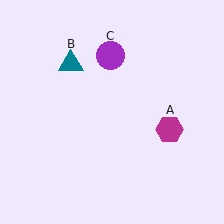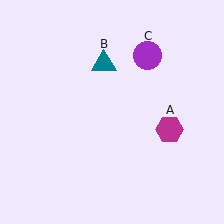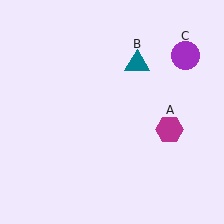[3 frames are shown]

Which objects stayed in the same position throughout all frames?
Magenta hexagon (object A) remained stationary.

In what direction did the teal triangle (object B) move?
The teal triangle (object B) moved right.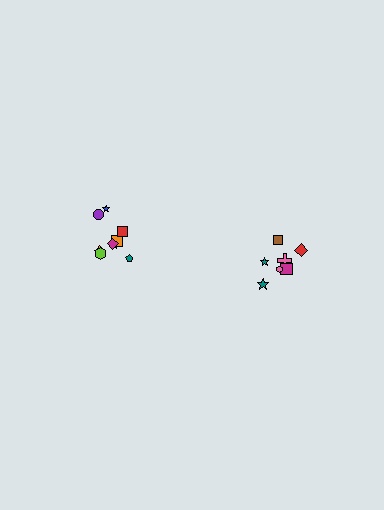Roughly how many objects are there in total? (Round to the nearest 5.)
Roughly 15 objects in total.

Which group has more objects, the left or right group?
The left group.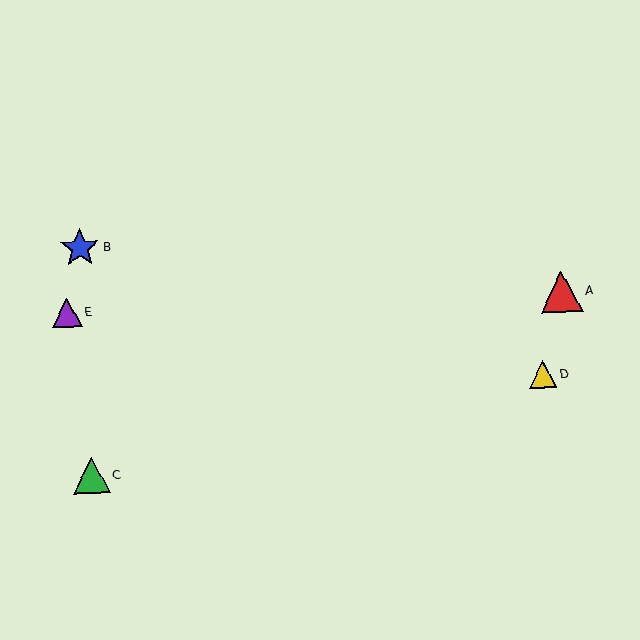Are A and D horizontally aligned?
No, A is at y≈292 and D is at y≈374.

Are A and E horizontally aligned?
Yes, both are at y≈292.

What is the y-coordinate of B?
Object B is at y≈248.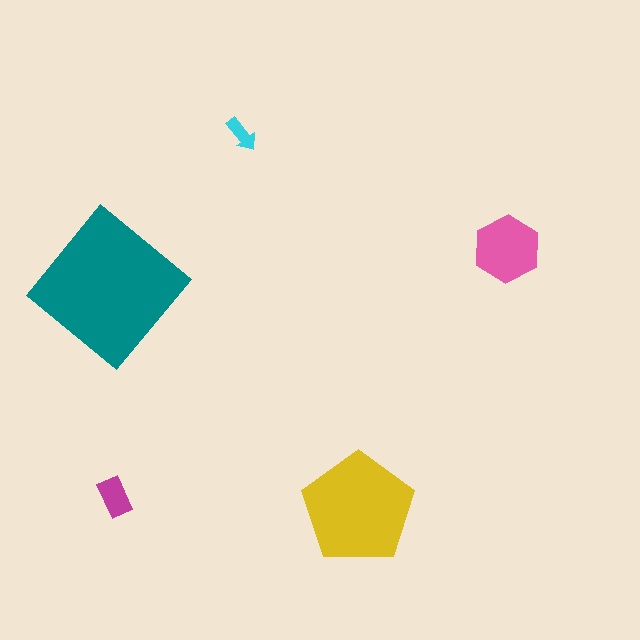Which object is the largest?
The teal diamond.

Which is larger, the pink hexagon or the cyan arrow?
The pink hexagon.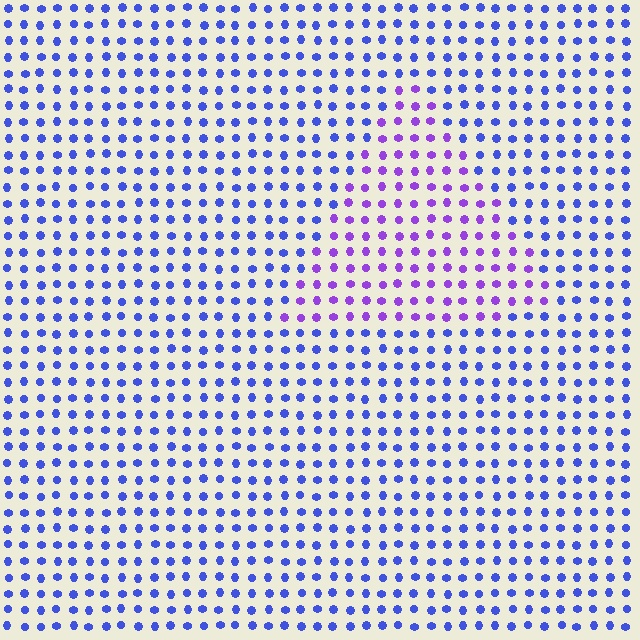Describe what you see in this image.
The image is filled with small blue elements in a uniform arrangement. A triangle-shaped region is visible where the elements are tinted to a slightly different hue, forming a subtle color boundary.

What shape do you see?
I see a triangle.